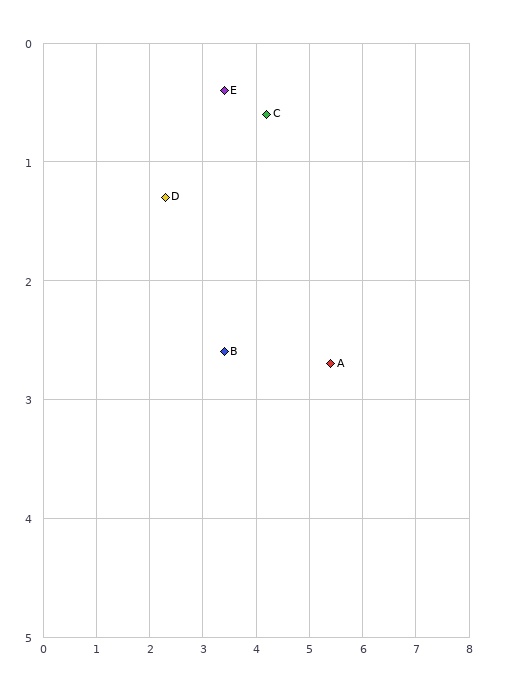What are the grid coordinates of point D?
Point D is at approximately (2.3, 1.3).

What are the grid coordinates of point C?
Point C is at approximately (4.2, 0.6).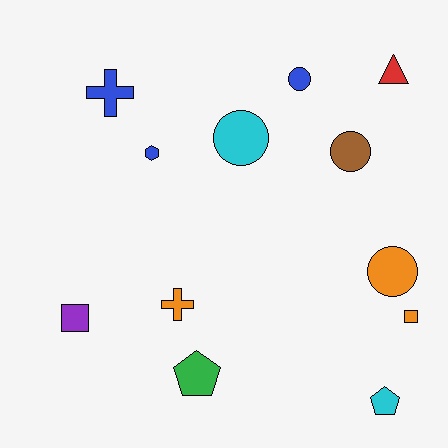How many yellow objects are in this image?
There are no yellow objects.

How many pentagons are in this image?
There are 2 pentagons.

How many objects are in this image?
There are 12 objects.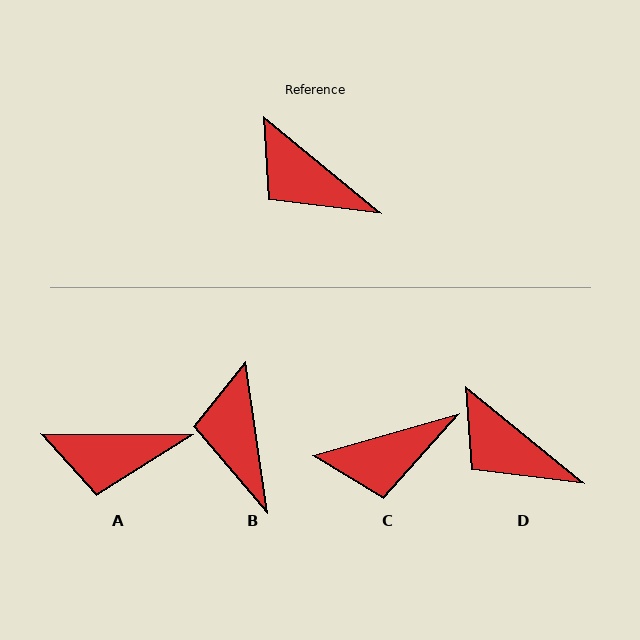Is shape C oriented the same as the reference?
No, it is off by about 55 degrees.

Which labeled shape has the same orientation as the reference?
D.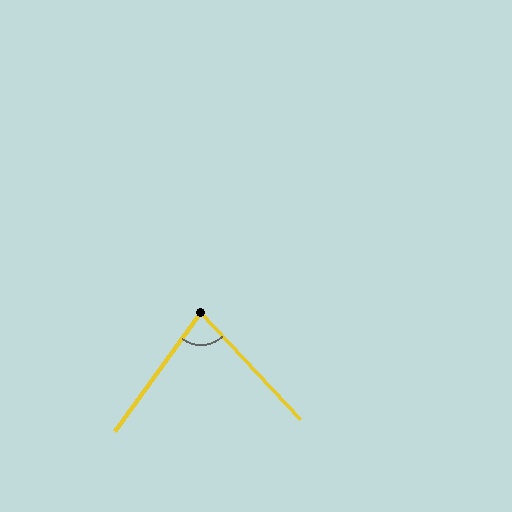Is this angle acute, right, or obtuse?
It is acute.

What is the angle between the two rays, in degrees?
Approximately 79 degrees.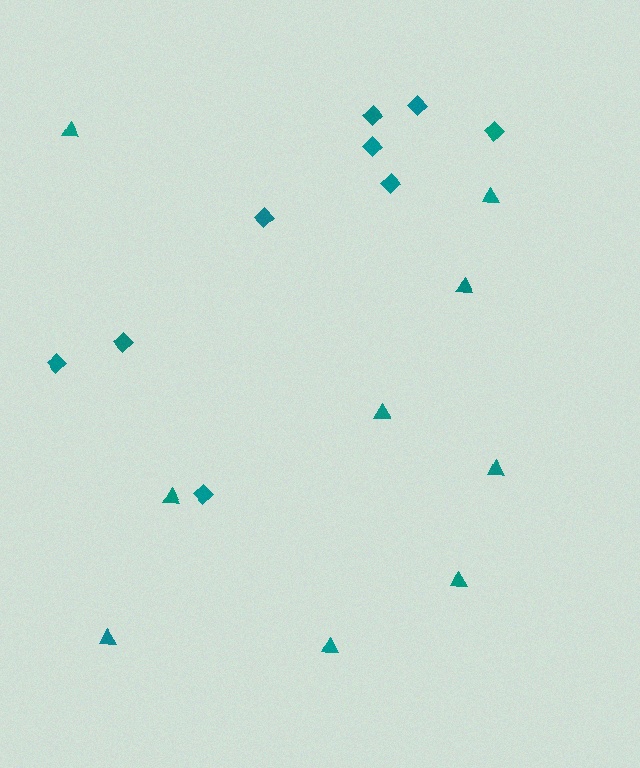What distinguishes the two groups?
There are 2 groups: one group of diamonds (9) and one group of triangles (9).